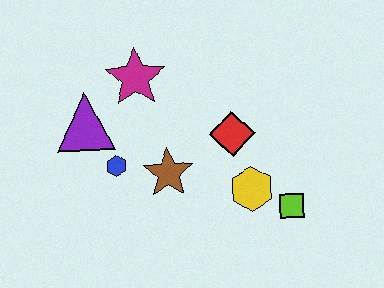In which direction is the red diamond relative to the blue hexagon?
The red diamond is to the right of the blue hexagon.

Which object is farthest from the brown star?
The lime square is farthest from the brown star.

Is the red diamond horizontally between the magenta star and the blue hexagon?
No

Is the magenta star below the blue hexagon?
No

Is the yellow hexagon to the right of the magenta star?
Yes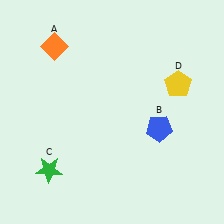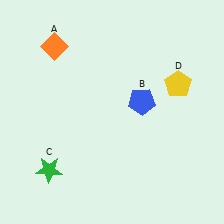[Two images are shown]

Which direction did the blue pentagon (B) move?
The blue pentagon (B) moved up.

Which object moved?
The blue pentagon (B) moved up.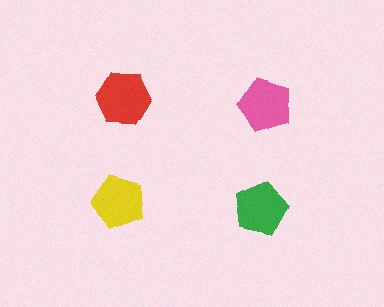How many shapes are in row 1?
2 shapes.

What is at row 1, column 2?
A pink pentagon.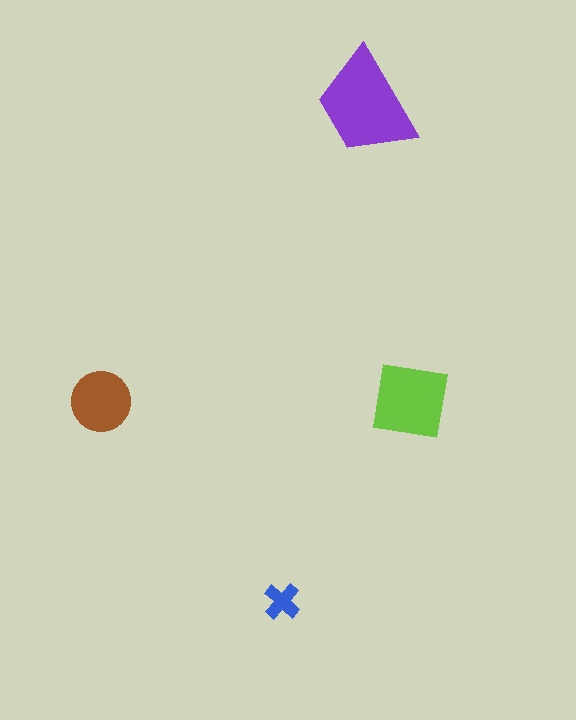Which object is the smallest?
The blue cross.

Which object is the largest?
The purple trapezoid.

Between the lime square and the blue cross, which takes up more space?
The lime square.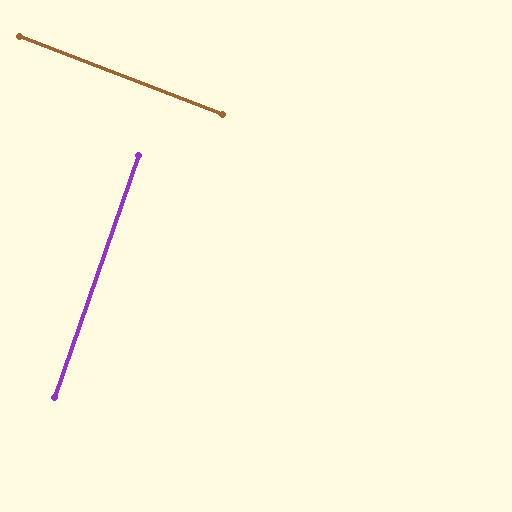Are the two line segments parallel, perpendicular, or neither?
Perpendicular — they meet at approximately 88°.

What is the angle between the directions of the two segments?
Approximately 88 degrees.